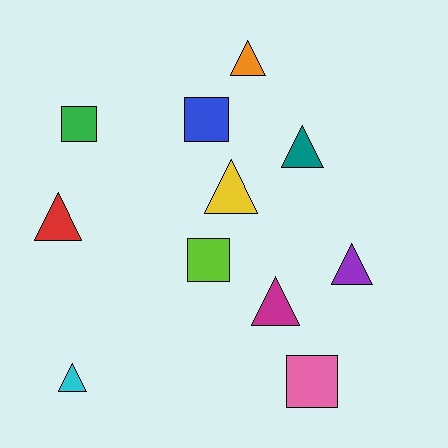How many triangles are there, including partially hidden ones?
There are 7 triangles.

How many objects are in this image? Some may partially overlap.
There are 11 objects.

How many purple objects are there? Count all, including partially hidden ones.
There is 1 purple object.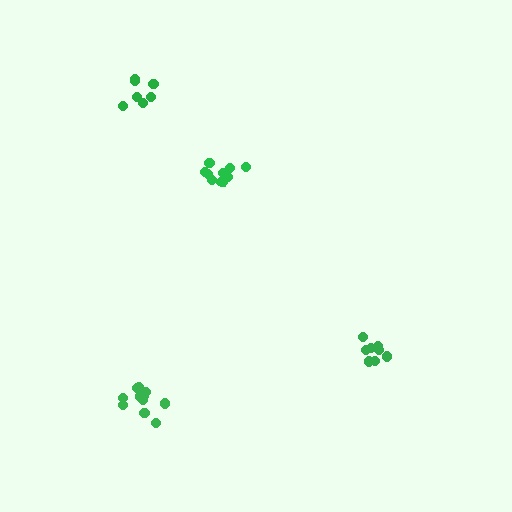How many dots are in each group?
Group 1: 10 dots, Group 2: 8 dots, Group 3: 11 dots, Group 4: 7 dots (36 total).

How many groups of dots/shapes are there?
There are 4 groups.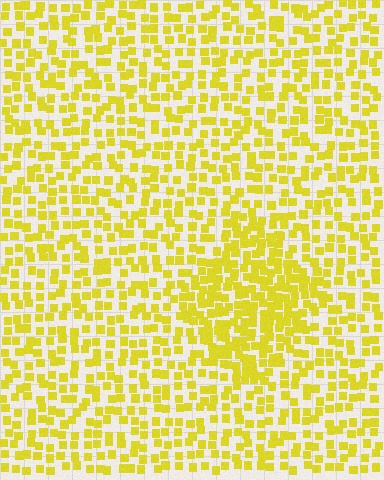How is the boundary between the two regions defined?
The boundary is defined by a change in element density (approximately 1.8x ratio). All elements are the same color, size, and shape.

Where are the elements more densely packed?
The elements are more densely packed inside the diamond boundary.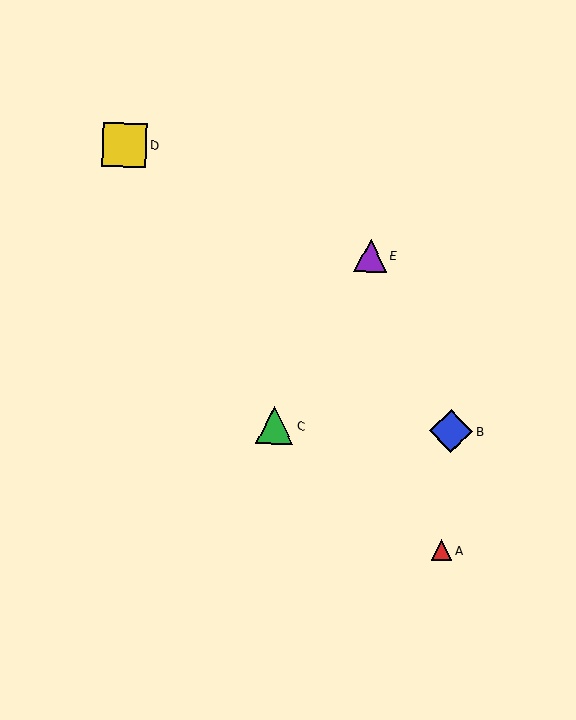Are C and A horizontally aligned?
No, C is at y≈425 and A is at y≈550.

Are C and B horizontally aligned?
Yes, both are at y≈425.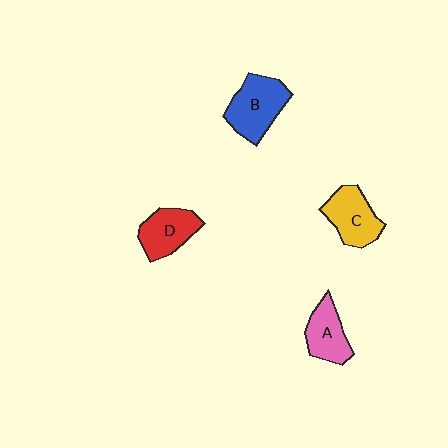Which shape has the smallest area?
Shape A (pink).